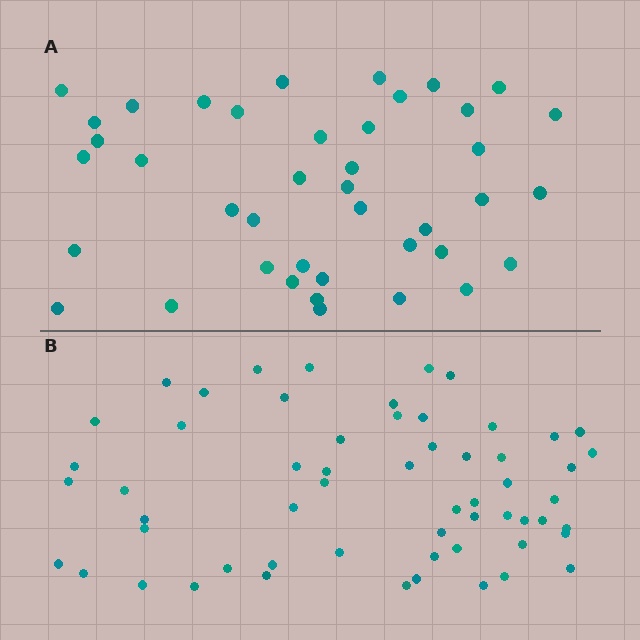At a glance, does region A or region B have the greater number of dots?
Region B (the bottom region) has more dots.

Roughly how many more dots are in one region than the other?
Region B has approximately 15 more dots than region A.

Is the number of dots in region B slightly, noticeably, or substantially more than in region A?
Region B has noticeably more, but not dramatically so. The ratio is roughly 1.4 to 1.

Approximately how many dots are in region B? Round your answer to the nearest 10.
About 60 dots. (The exact count is 58, which rounds to 60.)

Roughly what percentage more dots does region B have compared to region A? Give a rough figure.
About 40% more.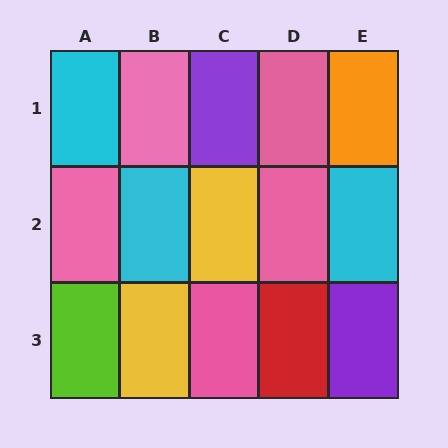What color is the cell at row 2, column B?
Cyan.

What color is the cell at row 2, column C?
Yellow.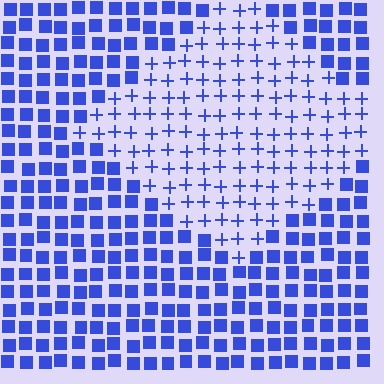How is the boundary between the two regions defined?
The boundary is defined by a change in element shape: plus signs inside vs. squares outside. All elements share the same color and spacing.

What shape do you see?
I see a diamond.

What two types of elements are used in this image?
The image uses plus signs inside the diamond region and squares outside it.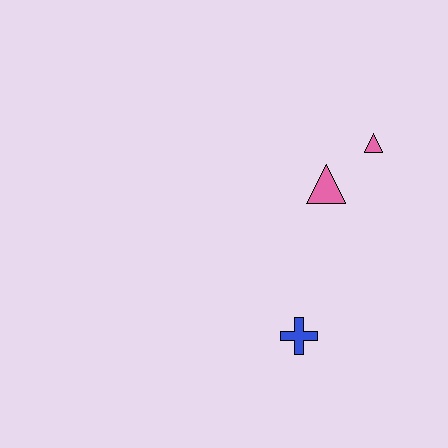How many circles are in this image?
There are no circles.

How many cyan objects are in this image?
There are no cyan objects.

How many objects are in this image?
There are 3 objects.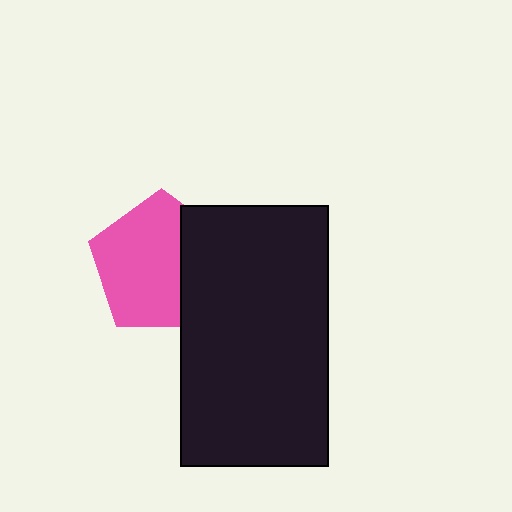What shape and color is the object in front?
The object in front is a black rectangle.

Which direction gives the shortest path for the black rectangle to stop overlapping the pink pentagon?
Moving right gives the shortest separation.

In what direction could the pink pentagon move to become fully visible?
The pink pentagon could move left. That would shift it out from behind the black rectangle entirely.